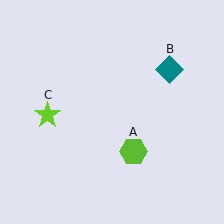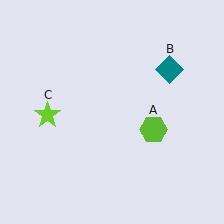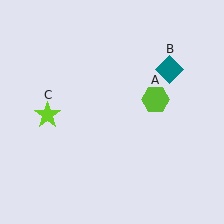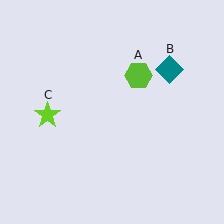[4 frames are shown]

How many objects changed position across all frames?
1 object changed position: lime hexagon (object A).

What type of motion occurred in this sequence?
The lime hexagon (object A) rotated counterclockwise around the center of the scene.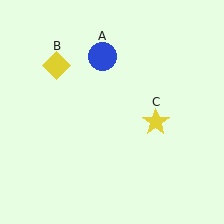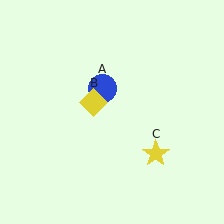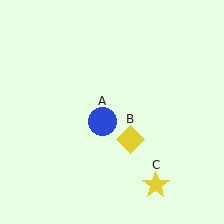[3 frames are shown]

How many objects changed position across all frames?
3 objects changed position: blue circle (object A), yellow diamond (object B), yellow star (object C).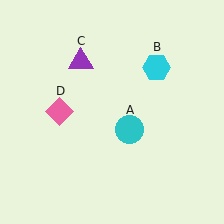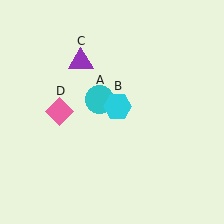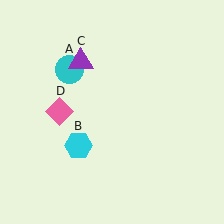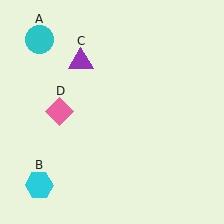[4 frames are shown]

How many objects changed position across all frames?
2 objects changed position: cyan circle (object A), cyan hexagon (object B).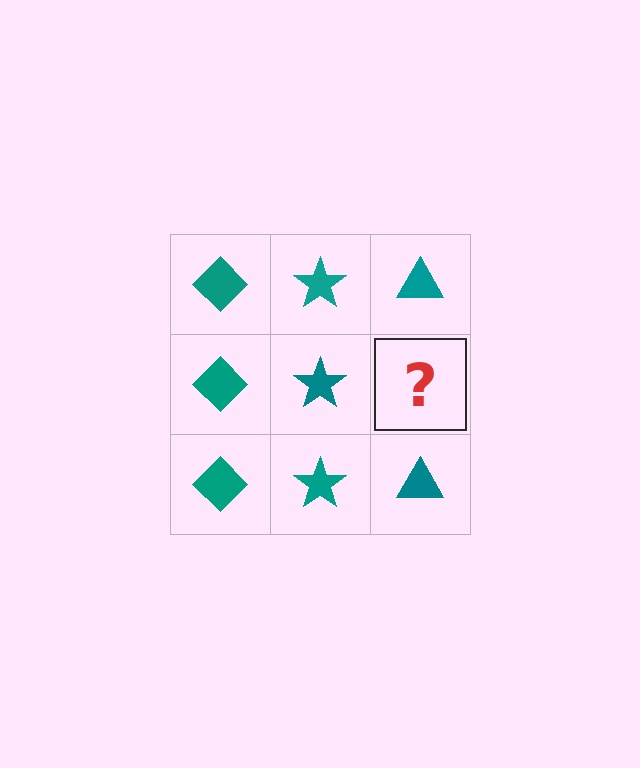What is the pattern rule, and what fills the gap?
The rule is that each column has a consistent shape. The gap should be filled with a teal triangle.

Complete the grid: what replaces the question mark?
The question mark should be replaced with a teal triangle.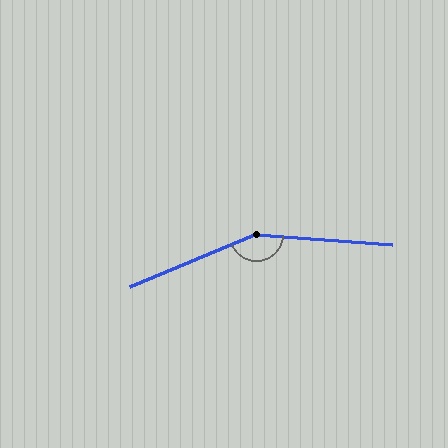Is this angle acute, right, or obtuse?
It is obtuse.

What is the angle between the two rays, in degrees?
Approximately 153 degrees.